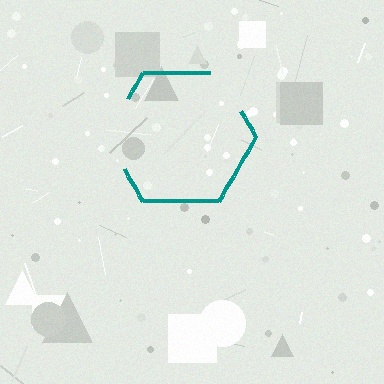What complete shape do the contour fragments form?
The contour fragments form a hexagon.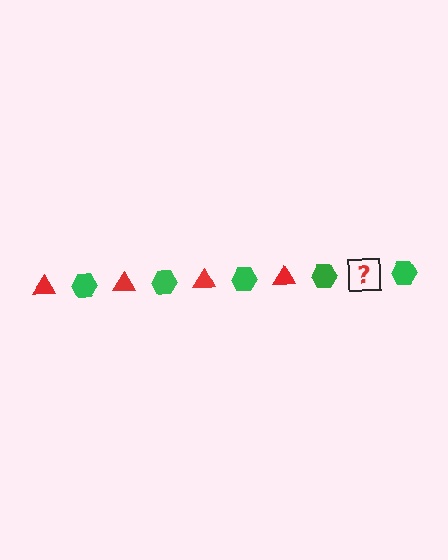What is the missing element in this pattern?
The missing element is a red triangle.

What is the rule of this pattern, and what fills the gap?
The rule is that the pattern alternates between red triangle and green hexagon. The gap should be filled with a red triangle.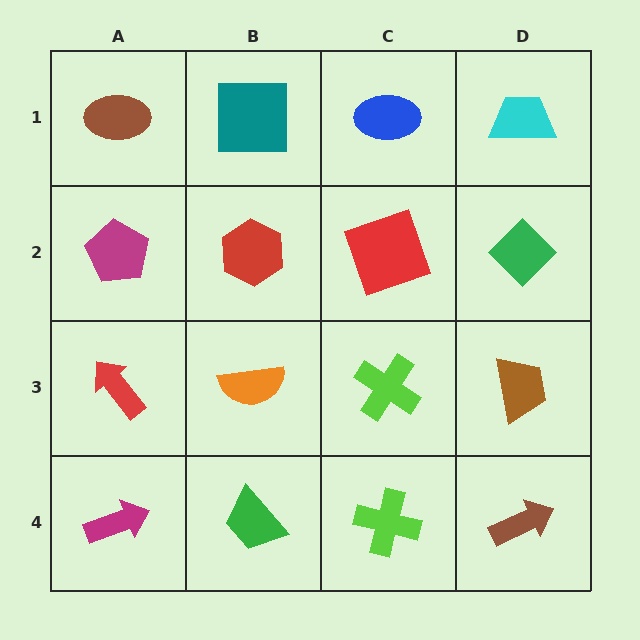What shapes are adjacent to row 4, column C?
A lime cross (row 3, column C), a green trapezoid (row 4, column B), a brown arrow (row 4, column D).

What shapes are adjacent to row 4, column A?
A red arrow (row 3, column A), a green trapezoid (row 4, column B).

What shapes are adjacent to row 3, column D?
A green diamond (row 2, column D), a brown arrow (row 4, column D), a lime cross (row 3, column C).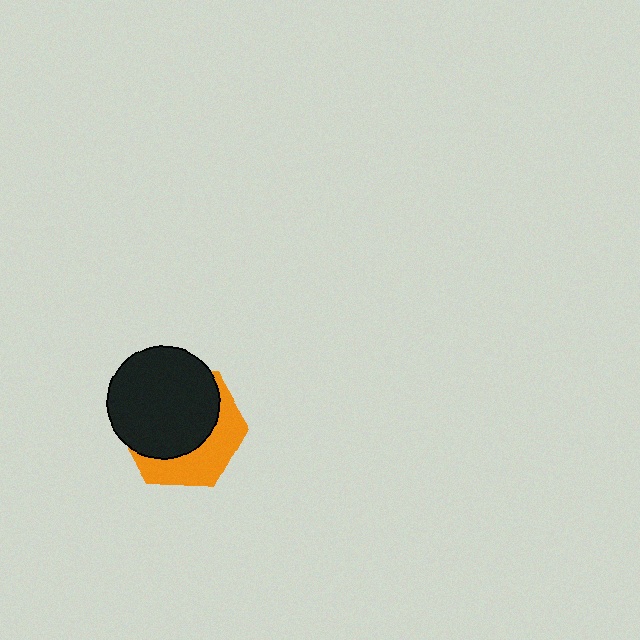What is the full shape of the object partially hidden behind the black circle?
The partially hidden object is an orange hexagon.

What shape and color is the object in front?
The object in front is a black circle.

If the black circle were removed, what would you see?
You would see the complete orange hexagon.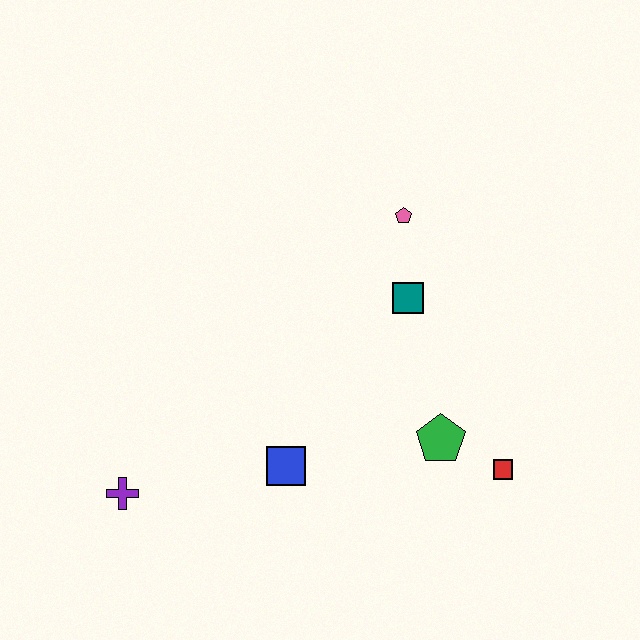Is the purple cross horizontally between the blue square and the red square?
No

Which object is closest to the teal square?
The pink pentagon is closest to the teal square.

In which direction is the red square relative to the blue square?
The red square is to the right of the blue square.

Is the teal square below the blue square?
No